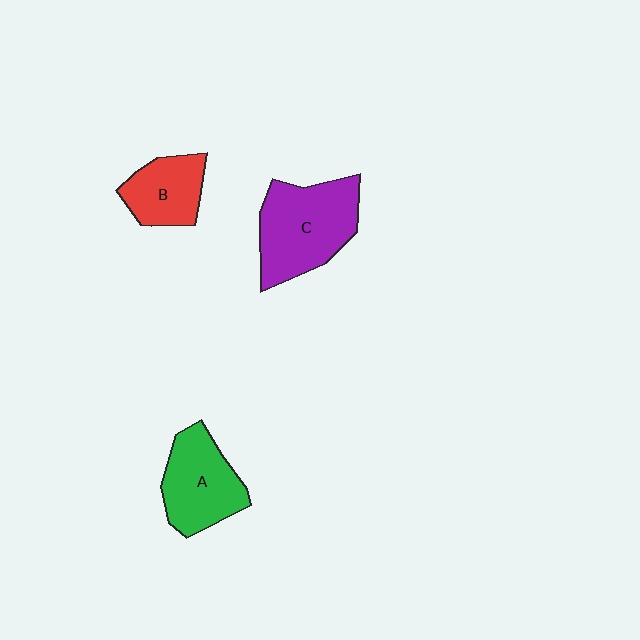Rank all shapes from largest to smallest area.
From largest to smallest: C (purple), A (green), B (red).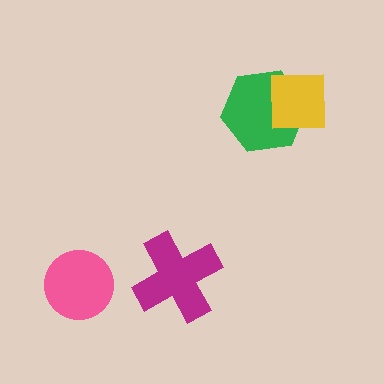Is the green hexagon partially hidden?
Yes, it is partially covered by another shape.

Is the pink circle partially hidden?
No, no other shape covers it.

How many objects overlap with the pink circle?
0 objects overlap with the pink circle.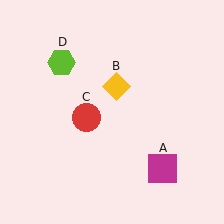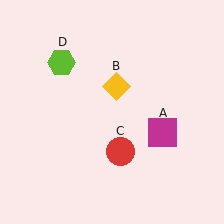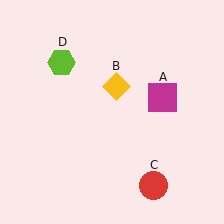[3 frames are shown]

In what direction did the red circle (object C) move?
The red circle (object C) moved down and to the right.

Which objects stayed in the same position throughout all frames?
Yellow diamond (object B) and lime hexagon (object D) remained stationary.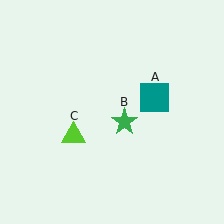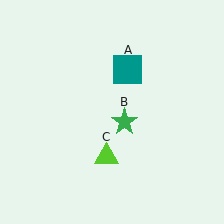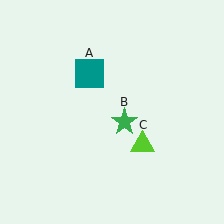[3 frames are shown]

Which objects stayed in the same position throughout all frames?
Green star (object B) remained stationary.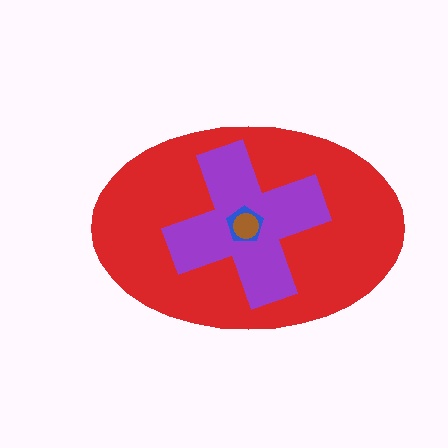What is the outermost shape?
The red ellipse.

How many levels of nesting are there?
4.